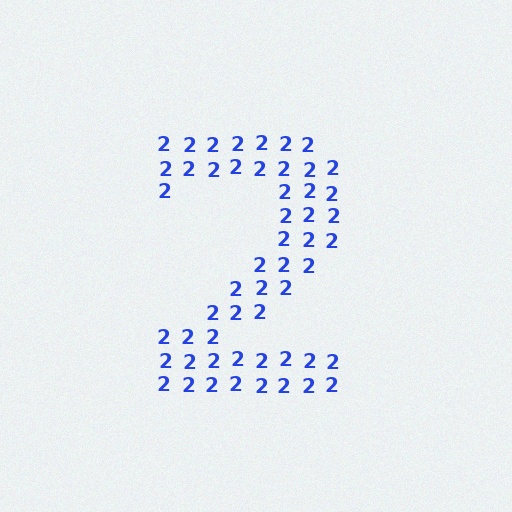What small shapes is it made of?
It is made of small digit 2's.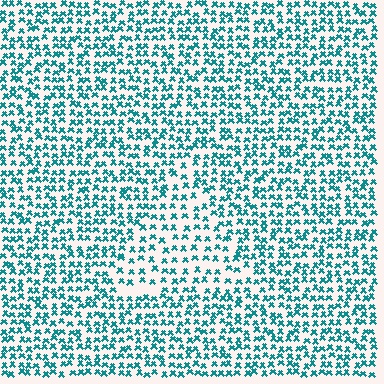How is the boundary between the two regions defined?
The boundary is defined by a change in element density (approximately 1.6x ratio). All elements are the same color, size, and shape.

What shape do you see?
I see a triangle.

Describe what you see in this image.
The image contains small teal elements arranged at two different densities. A triangle-shaped region is visible where the elements are less densely packed than the surrounding area.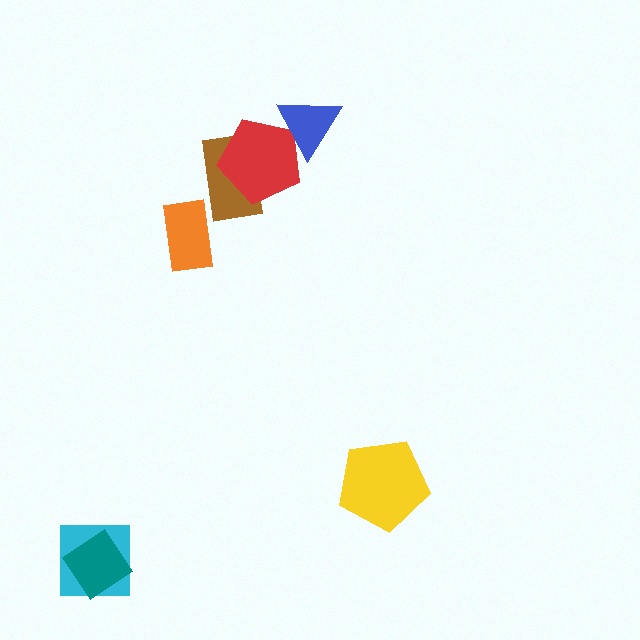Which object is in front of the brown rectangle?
The red pentagon is in front of the brown rectangle.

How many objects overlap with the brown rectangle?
1 object overlaps with the brown rectangle.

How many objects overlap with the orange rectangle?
0 objects overlap with the orange rectangle.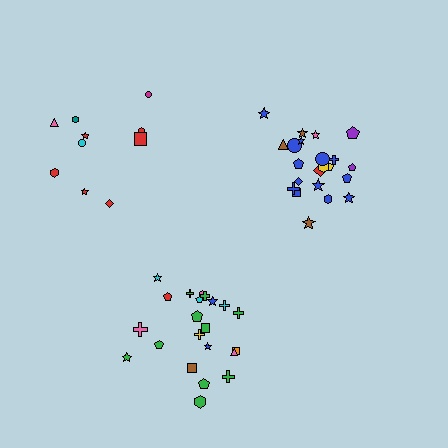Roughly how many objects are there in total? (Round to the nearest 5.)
Roughly 55 objects in total.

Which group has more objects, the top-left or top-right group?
The top-right group.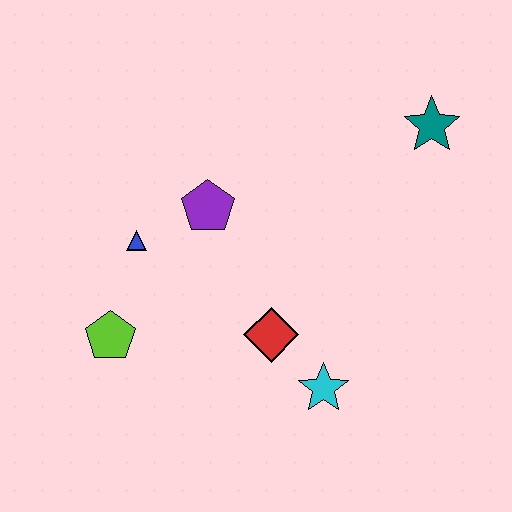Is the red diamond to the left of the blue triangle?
No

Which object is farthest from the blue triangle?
The teal star is farthest from the blue triangle.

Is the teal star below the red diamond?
No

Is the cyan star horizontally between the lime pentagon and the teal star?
Yes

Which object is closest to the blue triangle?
The purple pentagon is closest to the blue triangle.